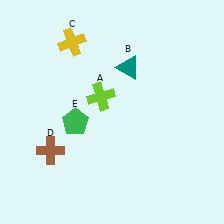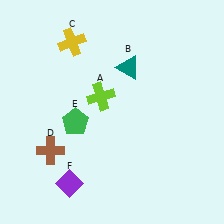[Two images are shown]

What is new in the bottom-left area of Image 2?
A purple diamond (F) was added in the bottom-left area of Image 2.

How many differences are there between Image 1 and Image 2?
There is 1 difference between the two images.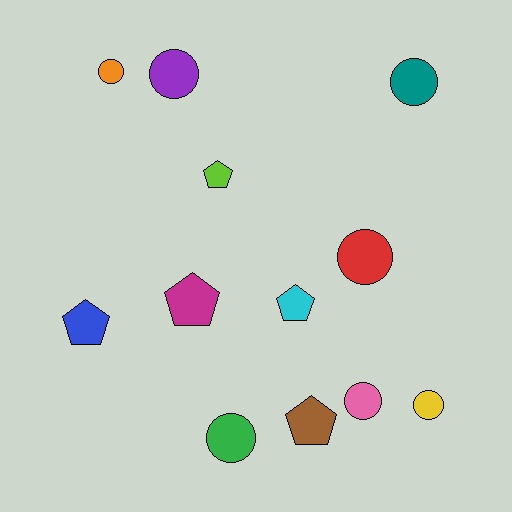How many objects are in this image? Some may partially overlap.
There are 12 objects.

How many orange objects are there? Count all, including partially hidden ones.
There is 1 orange object.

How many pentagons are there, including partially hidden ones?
There are 5 pentagons.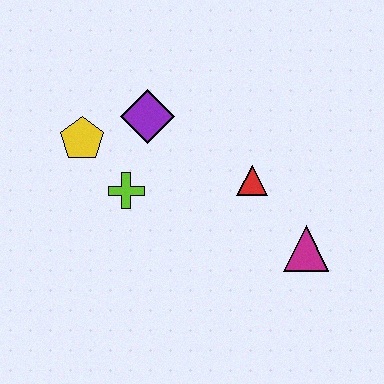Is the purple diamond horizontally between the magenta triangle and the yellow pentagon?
Yes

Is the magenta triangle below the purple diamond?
Yes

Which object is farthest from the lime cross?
The magenta triangle is farthest from the lime cross.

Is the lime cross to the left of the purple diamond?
Yes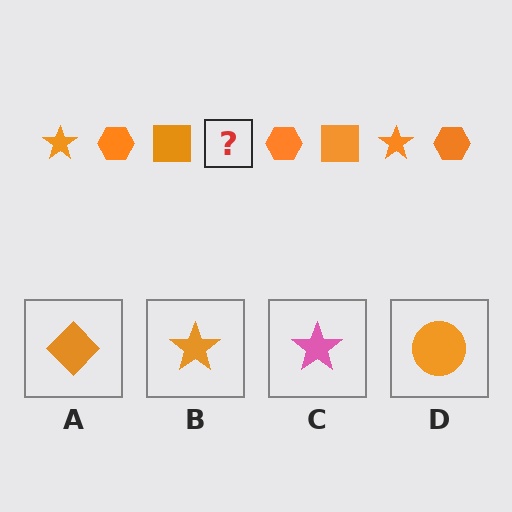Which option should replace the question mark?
Option B.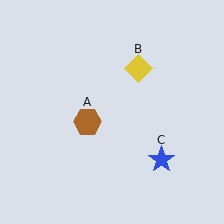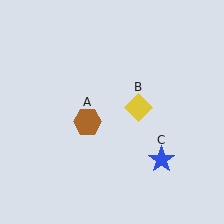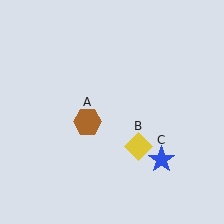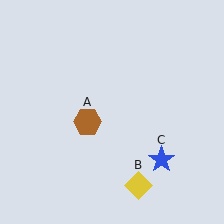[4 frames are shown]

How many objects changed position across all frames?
1 object changed position: yellow diamond (object B).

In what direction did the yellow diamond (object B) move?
The yellow diamond (object B) moved down.